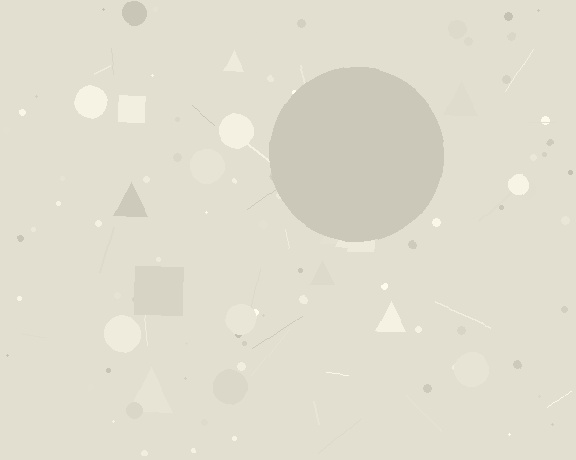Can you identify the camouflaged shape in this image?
The camouflaged shape is a circle.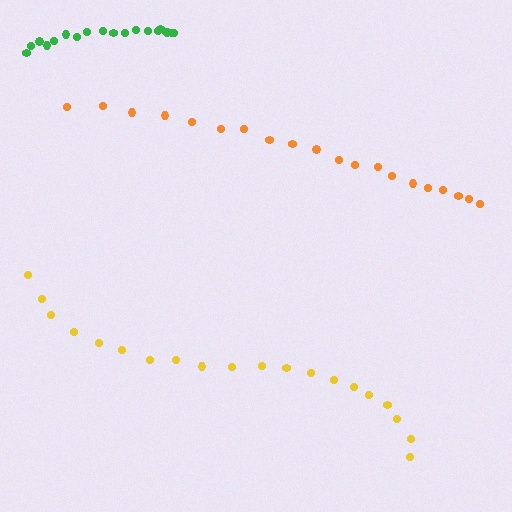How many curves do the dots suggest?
There are 3 distinct paths.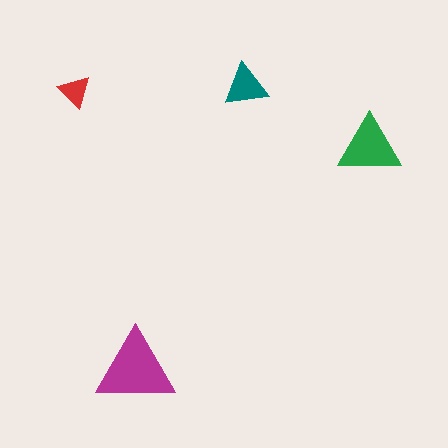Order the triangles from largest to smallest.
the magenta one, the green one, the teal one, the red one.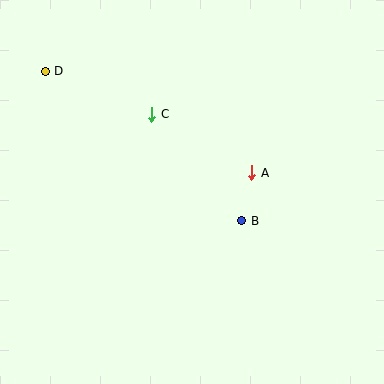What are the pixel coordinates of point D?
Point D is at (45, 71).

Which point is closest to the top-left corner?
Point D is closest to the top-left corner.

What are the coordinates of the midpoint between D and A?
The midpoint between D and A is at (149, 122).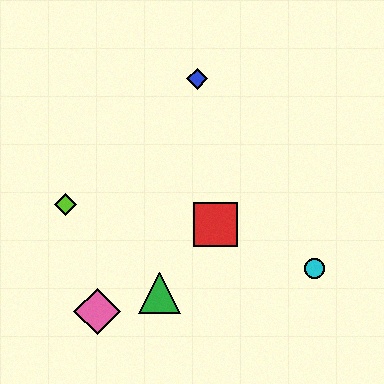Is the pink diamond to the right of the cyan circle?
No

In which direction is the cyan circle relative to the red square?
The cyan circle is to the right of the red square.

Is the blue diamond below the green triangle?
No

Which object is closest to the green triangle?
The pink diamond is closest to the green triangle.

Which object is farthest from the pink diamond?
The blue diamond is farthest from the pink diamond.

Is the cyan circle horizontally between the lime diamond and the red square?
No